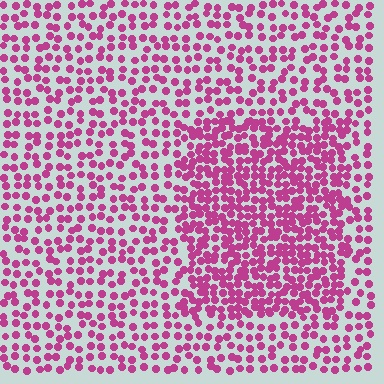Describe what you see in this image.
The image contains small magenta elements arranged at two different densities. A rectangle-shaped region is visible where the elements are more densely packed than the surrounding area.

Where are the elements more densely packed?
The elements are more densely packed inside the rectangle boundary.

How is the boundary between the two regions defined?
The boundary is defined by a change in element density (approximately 1.9x ratio). All elements are the same color, size, and shape.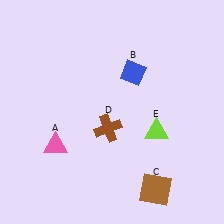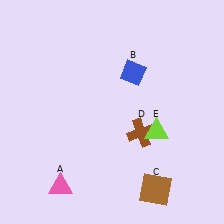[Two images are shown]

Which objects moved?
The objects that moved are: the pink triangle (A), the brown cross (D).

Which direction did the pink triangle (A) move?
The pink triangle (A) moved down.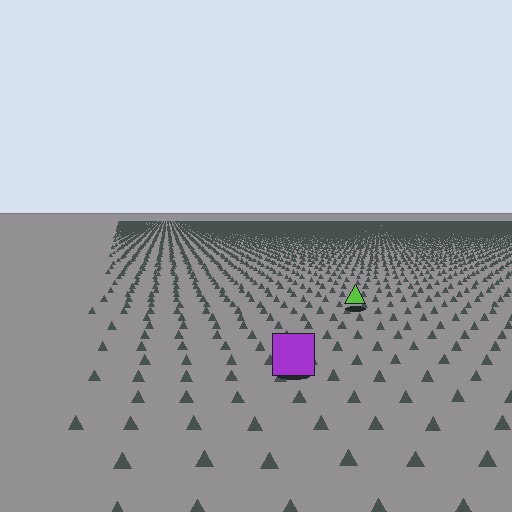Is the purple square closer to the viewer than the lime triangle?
Yes. The purple square is closer — you can tell from the texture gradient: the ground texture is coarser near it.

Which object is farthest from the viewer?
The lime triangle is farthest from the viewer. It appears smaller and the ground texture around it is denser.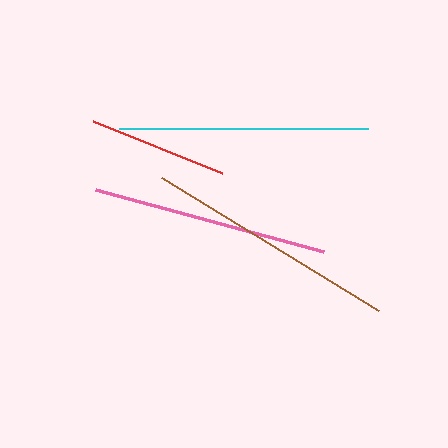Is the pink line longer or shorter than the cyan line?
The cyan line is longer than the pink line.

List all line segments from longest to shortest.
From longest to shortest: brown, cyan, pink, red.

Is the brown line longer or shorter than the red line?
The brown line is longer than the red line.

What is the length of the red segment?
The red segment is approximately 139 pixels long.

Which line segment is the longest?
The brown line is the longest at approximately 255 pixels.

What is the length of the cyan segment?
The cyan segment is approximately 250 pixels long.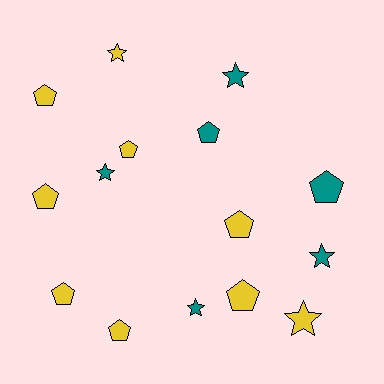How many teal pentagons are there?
There are 2 teal pentagons.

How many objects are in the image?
There are 15 objects.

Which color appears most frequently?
Yellow, with 9 objects.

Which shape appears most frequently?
Pentagon, with 9 objects.